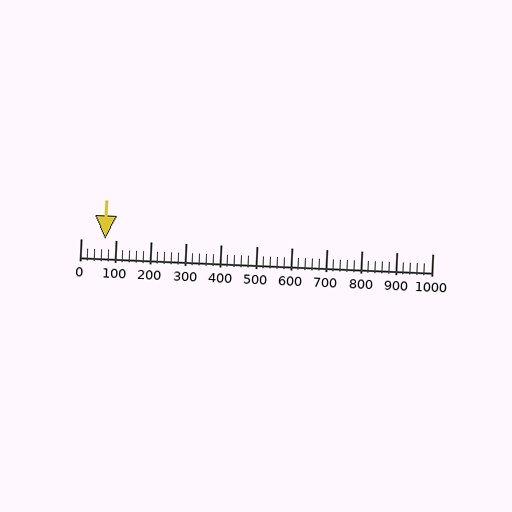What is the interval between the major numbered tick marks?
The major tick marks are spaced 100 units apart.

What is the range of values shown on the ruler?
The ruler shows values from 0 to 1000.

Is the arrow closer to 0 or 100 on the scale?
The arrow is closer to 100.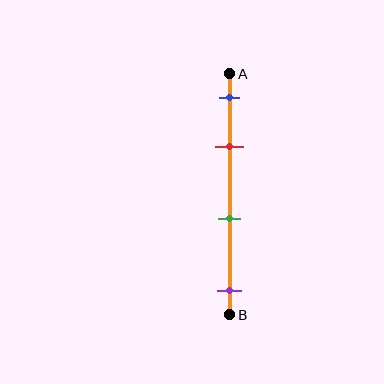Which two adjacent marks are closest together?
The blue and red marks are the closest adjacent pair.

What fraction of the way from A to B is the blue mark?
The blue mark is approximately 10% (0.1) of the way from A to B.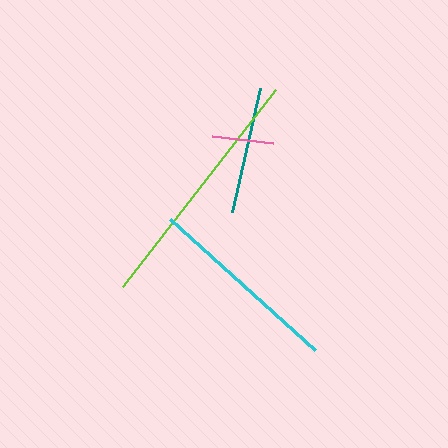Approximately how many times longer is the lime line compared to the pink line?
The lime line is approximately 4.1 times the length of the pink line.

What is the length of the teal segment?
The teal segment is approximately 127 pixels long.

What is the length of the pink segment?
The pink segment is approximately 61 pixels long.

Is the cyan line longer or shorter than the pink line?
The cyan line is longer than the pink line.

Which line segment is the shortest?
The pink line is the shortest at approximately 61 pixels.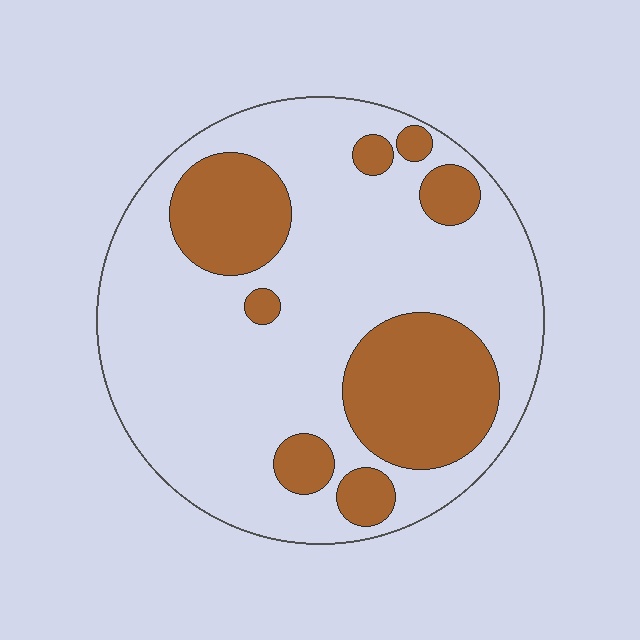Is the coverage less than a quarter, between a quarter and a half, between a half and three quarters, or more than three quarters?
Between a quarter and a half.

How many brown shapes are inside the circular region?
8.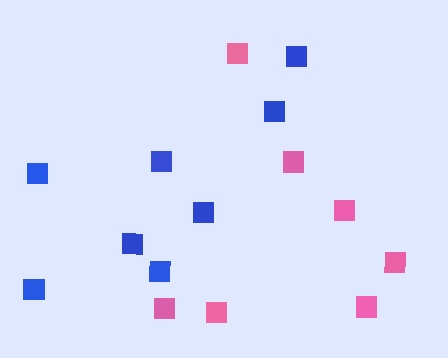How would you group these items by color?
There are 2 groups: one group of blue squares (8) and one group of pink squares (7).